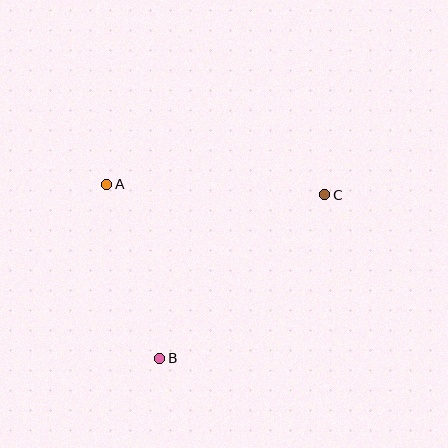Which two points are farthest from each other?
Points B and C are farthest from each other.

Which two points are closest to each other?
Points A and B are closest to each other.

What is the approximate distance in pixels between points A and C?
The distance between A and C is approximately 218 pixels.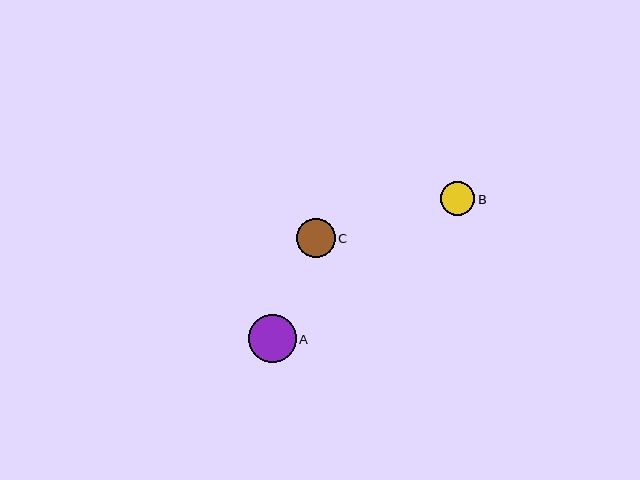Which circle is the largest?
Circle A is the largest with a size of approximately 48 pixels.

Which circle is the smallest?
Circle B is the smallest with a size of approximately 34 pixels.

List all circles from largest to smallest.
From largest to smallest: A, C, B.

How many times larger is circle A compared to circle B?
Circle A is approximately 1.4 times the size of circle B.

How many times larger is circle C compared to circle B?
Circle C is approximately 1.1 times the size of circle B.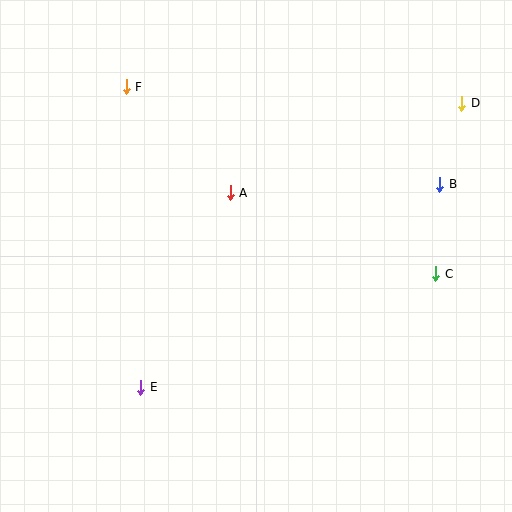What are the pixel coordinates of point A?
Point A is at (230, 193).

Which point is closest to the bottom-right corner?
Point C is closest to the bottom-right corner.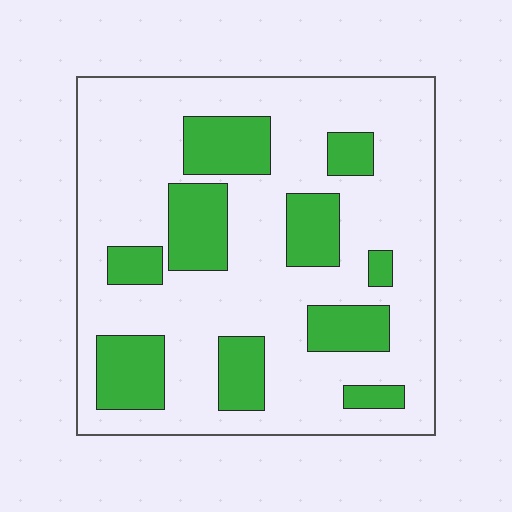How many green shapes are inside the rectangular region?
10.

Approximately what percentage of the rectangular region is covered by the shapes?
Approximately 25%.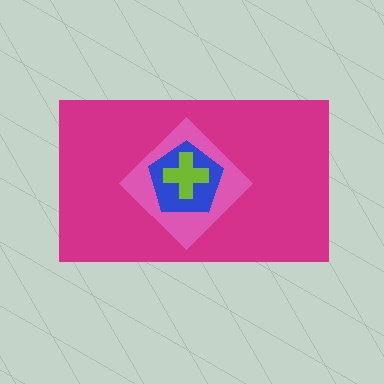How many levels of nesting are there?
4.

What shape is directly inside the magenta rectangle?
The pink diamond.